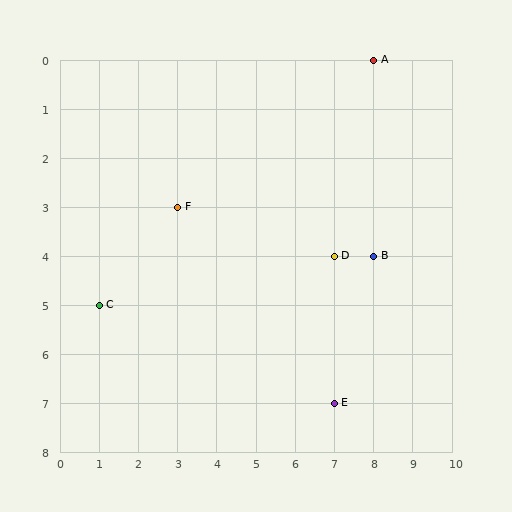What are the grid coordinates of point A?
Point A is at grid coordinates (8, 0).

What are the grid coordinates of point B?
Point B is at grid coordinates (8, 4).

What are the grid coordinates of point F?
Point F is at grid coordinates (3, 3).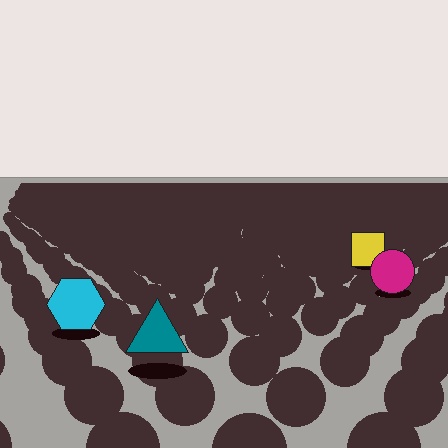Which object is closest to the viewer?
The teal triangle is closest. The texture marks near it are larger and more spread out.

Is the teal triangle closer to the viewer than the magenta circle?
Yes. The teal triangle is closer — you can tell from the texture gradient: the ground texture is coarser near it.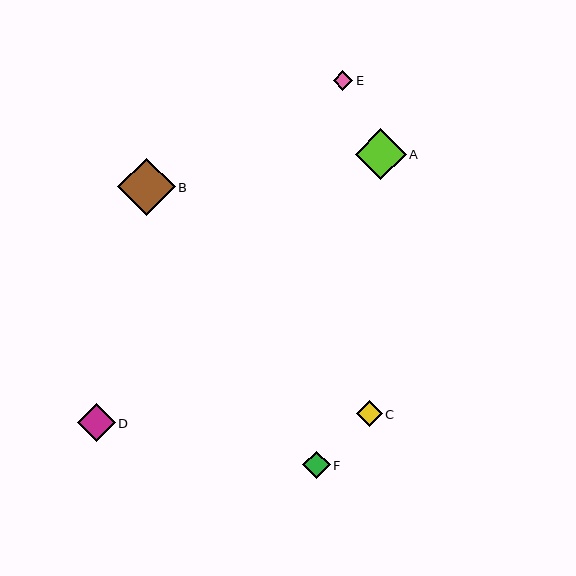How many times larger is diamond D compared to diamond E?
Diamond D is approximately 2.0 times the size of diamond E.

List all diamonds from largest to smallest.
From largest to smallest: B, A, D, F, C, E.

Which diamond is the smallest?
Diamond E is the smallest with a size of approximately 19 pixels.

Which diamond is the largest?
Diamond B is the largest with a size of approximately 58 pixels.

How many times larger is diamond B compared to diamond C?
Diamond B is approximately 2.3 times the size of diamond C.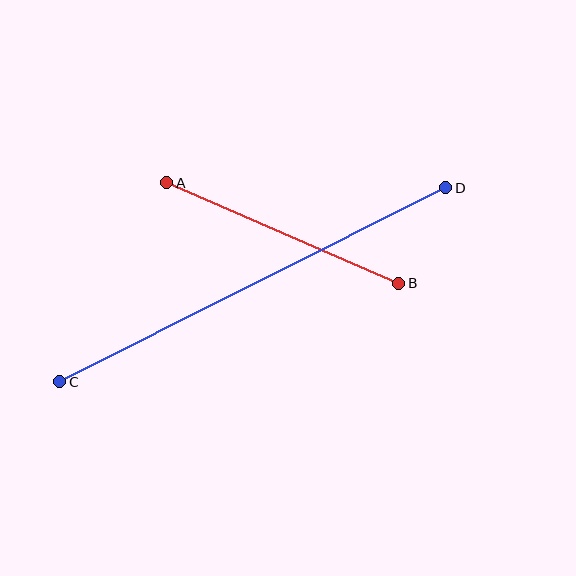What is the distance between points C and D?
The distance is approximately 432 pixels.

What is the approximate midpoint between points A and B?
The midpoint is at approximately (283, 233) pixels.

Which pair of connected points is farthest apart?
Points C and D are farthest apart.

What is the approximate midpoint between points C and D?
The midpoint is at approximately (253, 285) pixels.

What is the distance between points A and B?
The distance is approximately 253 pixels.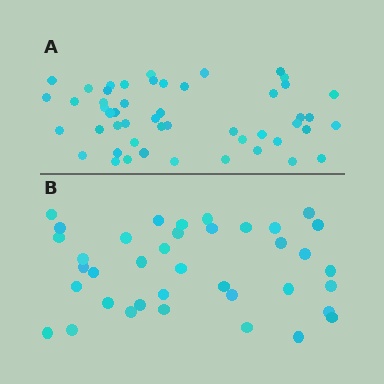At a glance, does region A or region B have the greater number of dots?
Region A (the top region) has more dots.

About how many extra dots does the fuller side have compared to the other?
Region A has roughly 12 or so more dots than region B.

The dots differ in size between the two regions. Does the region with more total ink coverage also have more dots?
No. Region B has more total ink coverage because its dots are larger, but region A actually contains more individual dots. Total area can be misleading — the number of items is what matters here.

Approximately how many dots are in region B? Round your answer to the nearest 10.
About 40 dots. (The exact count is 38, which rounds to 40.)